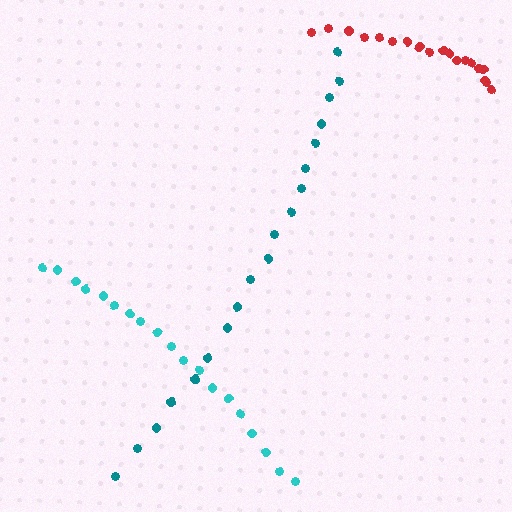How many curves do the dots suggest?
There are 3 distinct paths.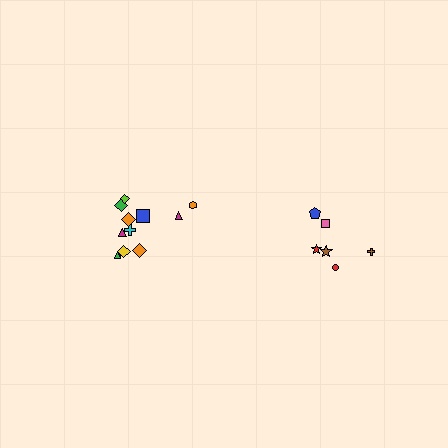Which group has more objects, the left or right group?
The left group.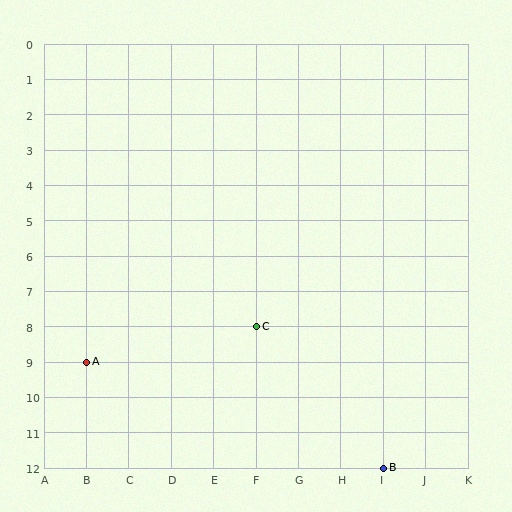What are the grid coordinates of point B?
Point B is at grid coordinates (I, 12).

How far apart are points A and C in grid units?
Points A and C are 4 columns and 1 row apart (about 4.1 grid units diagonally).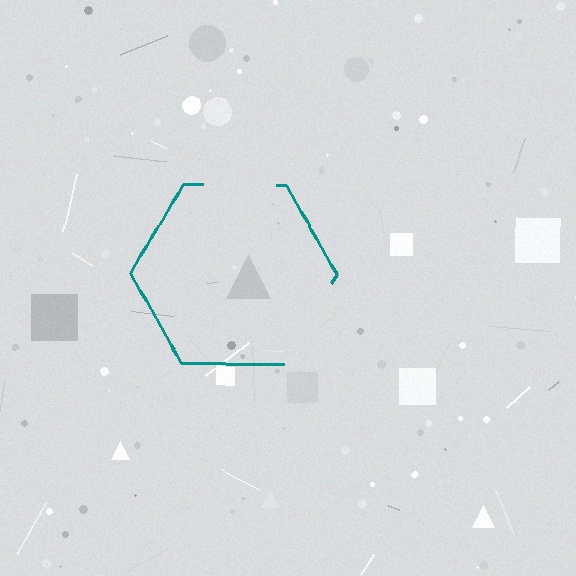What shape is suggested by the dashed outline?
The dashed outline suggests a hexagon.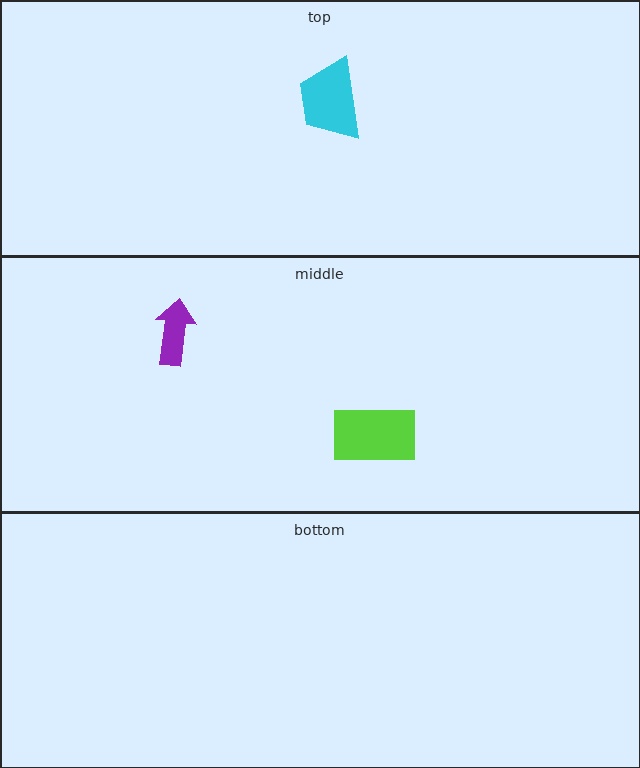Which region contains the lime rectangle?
The middle region.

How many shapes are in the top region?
1.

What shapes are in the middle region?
The purple arrow, the lime rectangle.